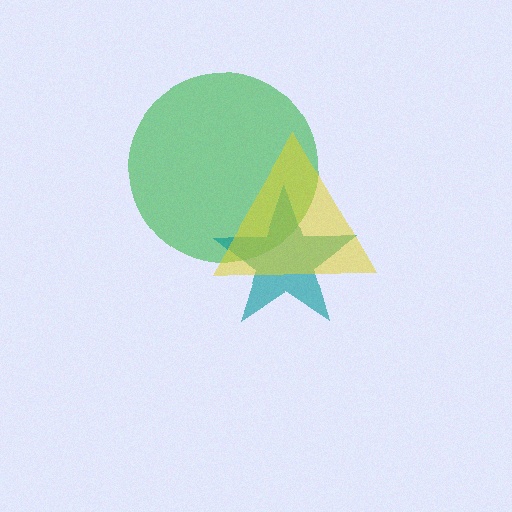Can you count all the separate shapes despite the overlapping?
Yes, there are 3 separate shapes.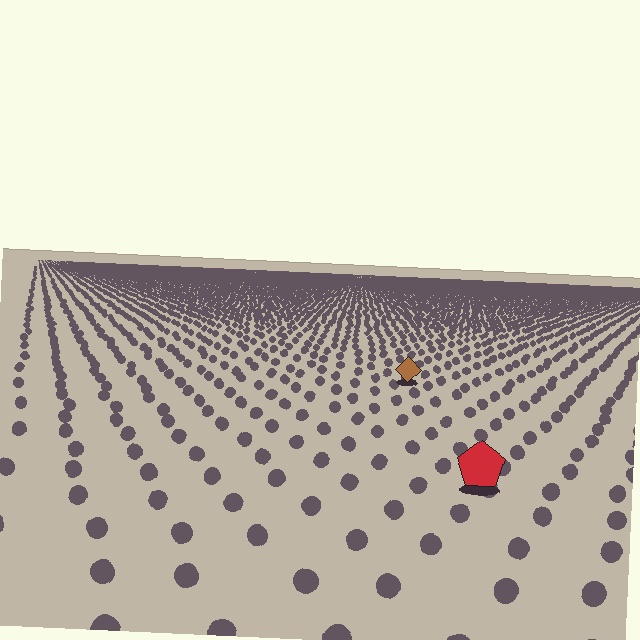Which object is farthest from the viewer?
The brown diamond is farthest from the viewer. It appears smaller and the ground texture around it is denser.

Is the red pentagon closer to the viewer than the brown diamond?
Yes. The red pentagon is closer — you can tell from the texture gradient: the ground texture is coarser near it.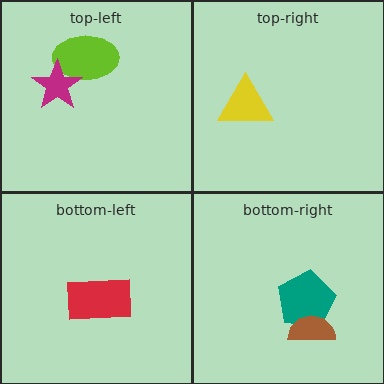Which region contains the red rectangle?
The bottom-left region.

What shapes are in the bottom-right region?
The teal pentagon, the brown semicircle.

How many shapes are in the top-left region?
2.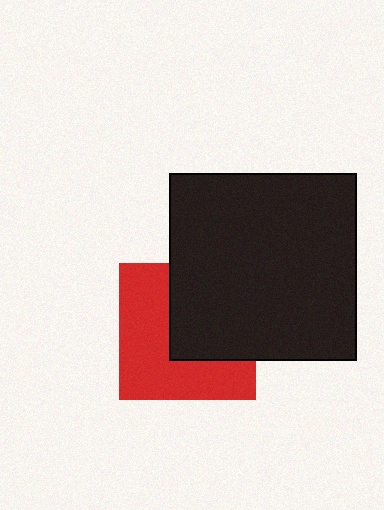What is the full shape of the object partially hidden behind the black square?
The partially hidden object is a red square.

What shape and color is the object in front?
The object in front is a black square.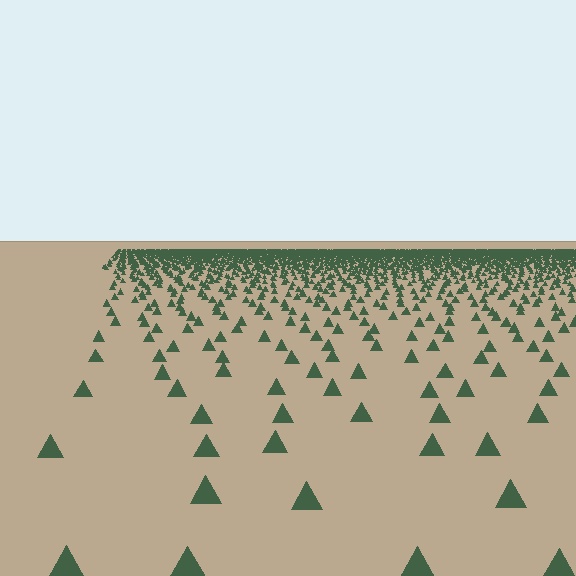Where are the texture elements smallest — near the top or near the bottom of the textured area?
Near the top.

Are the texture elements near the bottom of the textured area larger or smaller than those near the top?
Larger. Near the bottom, elements are closer to the viewer and appear at a bigger on-screen size.